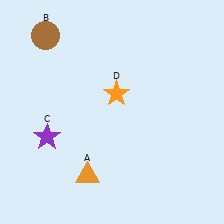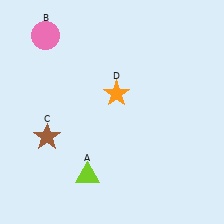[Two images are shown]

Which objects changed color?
A changed from orange to lime. B changed from brown to pink. C changed from purple to brown.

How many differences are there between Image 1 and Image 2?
There are 3 differences between the two images.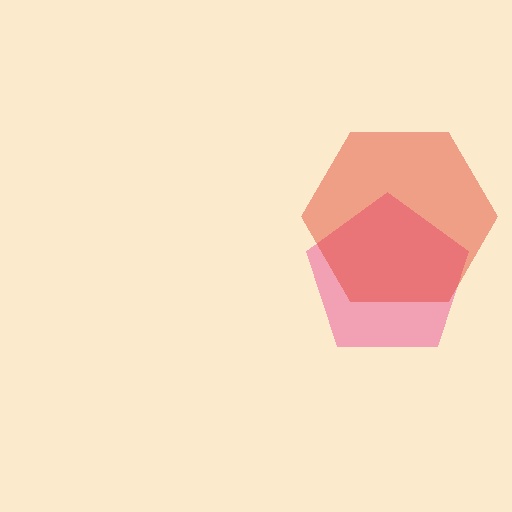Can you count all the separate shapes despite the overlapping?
Yes, there are 2 separate shapes.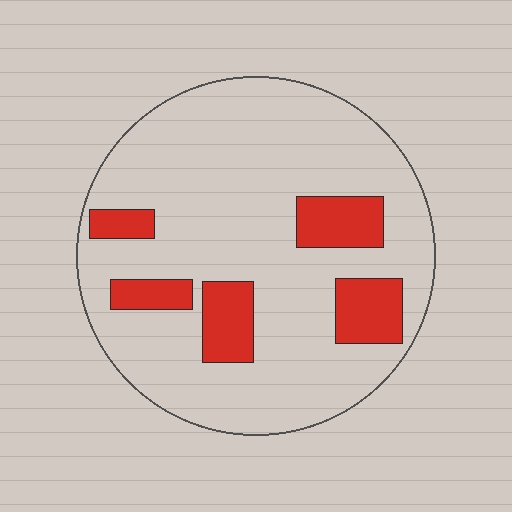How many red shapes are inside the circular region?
5.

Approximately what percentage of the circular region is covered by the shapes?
Approximately 20%.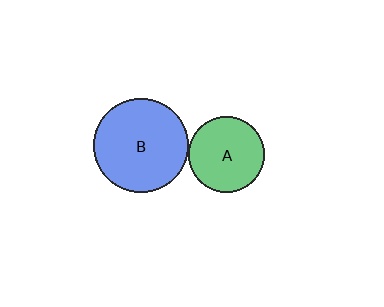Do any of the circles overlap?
No, none of the circles overlap.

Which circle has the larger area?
Circle B (blue).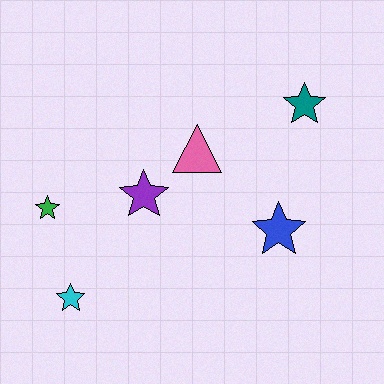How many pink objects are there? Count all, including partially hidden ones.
There is 1 pink object.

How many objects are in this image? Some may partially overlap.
There are 6 objects.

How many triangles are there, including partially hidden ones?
There is 1 triangle.